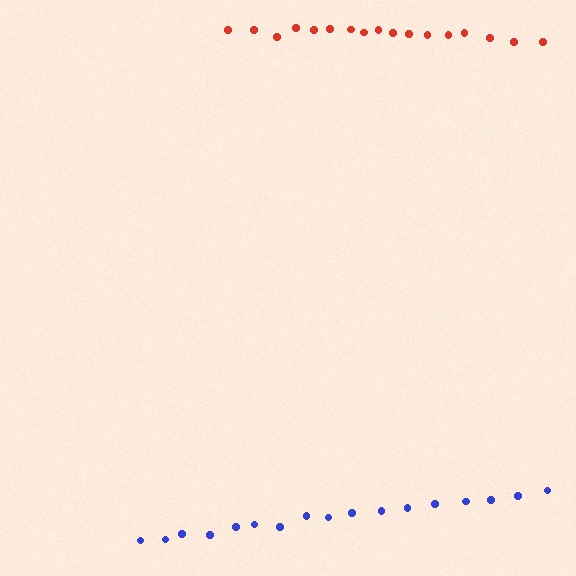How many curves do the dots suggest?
There are 2 distinct paths.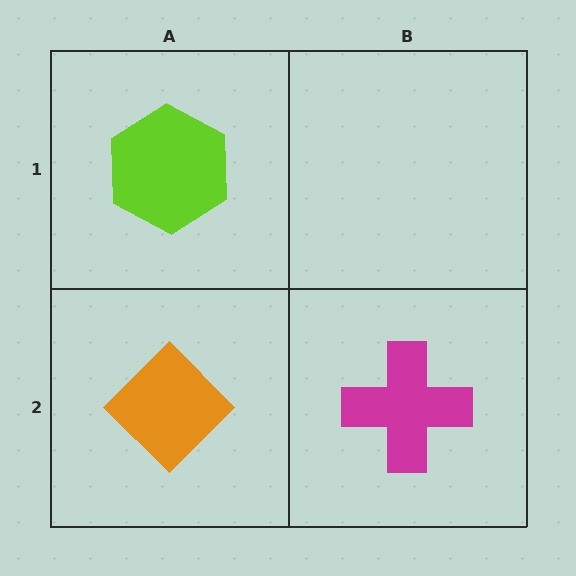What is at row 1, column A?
A lime hexagon.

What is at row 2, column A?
An orange diamond.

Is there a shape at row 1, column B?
No, that cell is empty.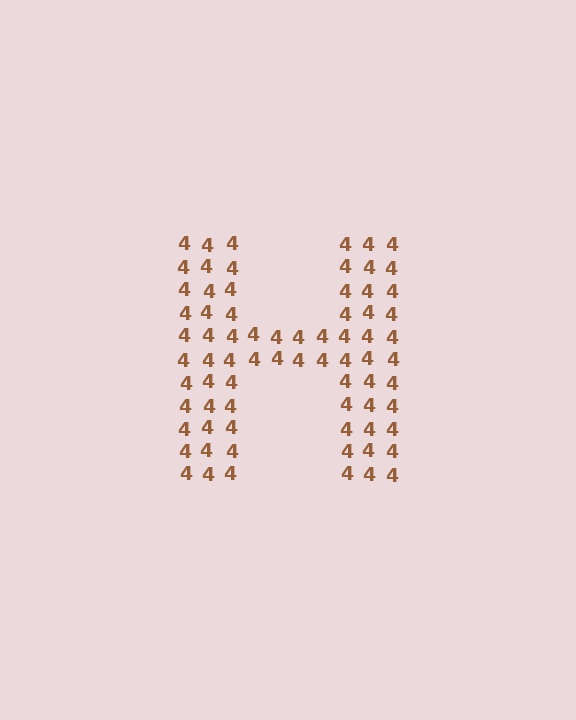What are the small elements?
The small elements are digit 4's.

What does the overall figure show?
The overall figure shows the letter H.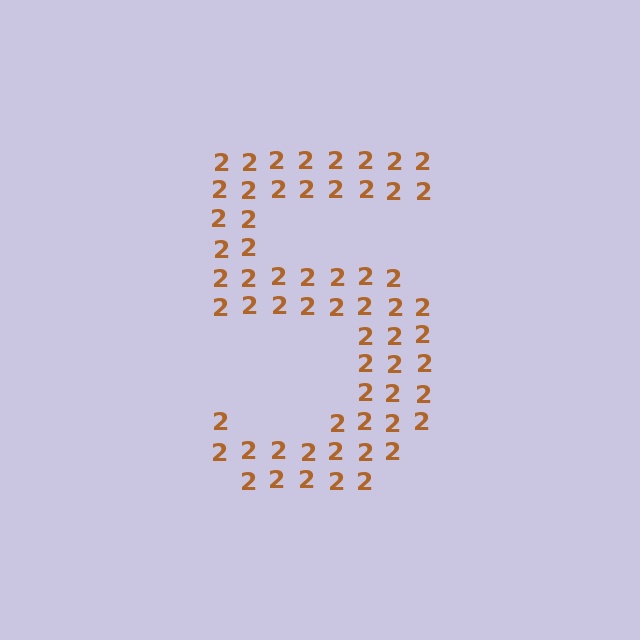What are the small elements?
The small elements are digit 2's.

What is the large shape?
The large shape is the digit 5.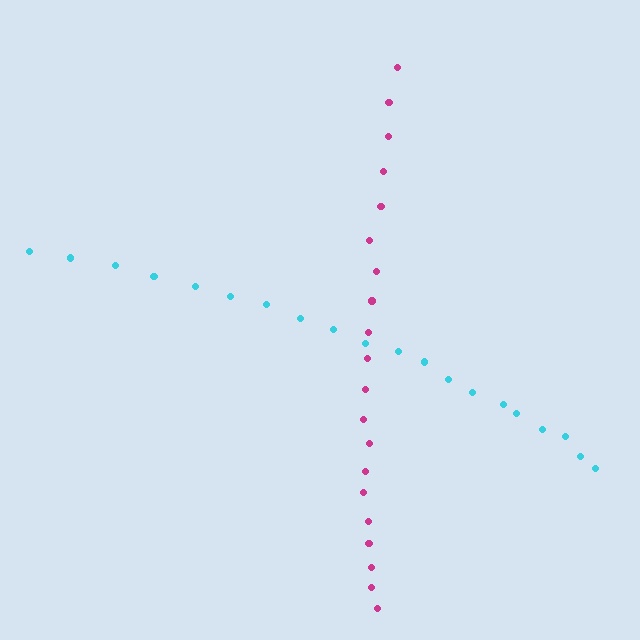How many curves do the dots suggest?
There are 2 distinct paths.